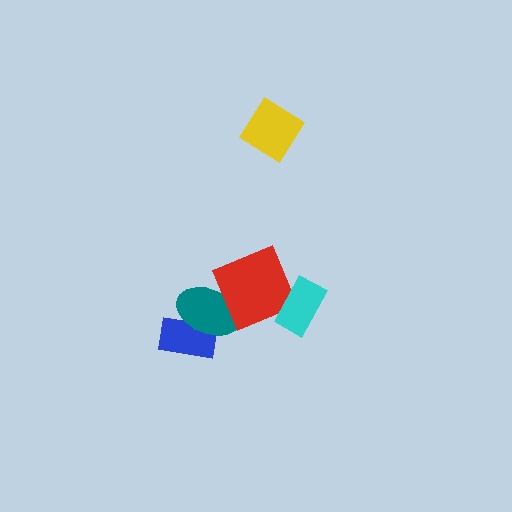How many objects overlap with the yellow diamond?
0 objects overlap with the yellow diamond.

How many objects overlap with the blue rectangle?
1 object overlaps with the blue rectangle.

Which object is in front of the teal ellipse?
The red diamond is in front of the teal ellipse.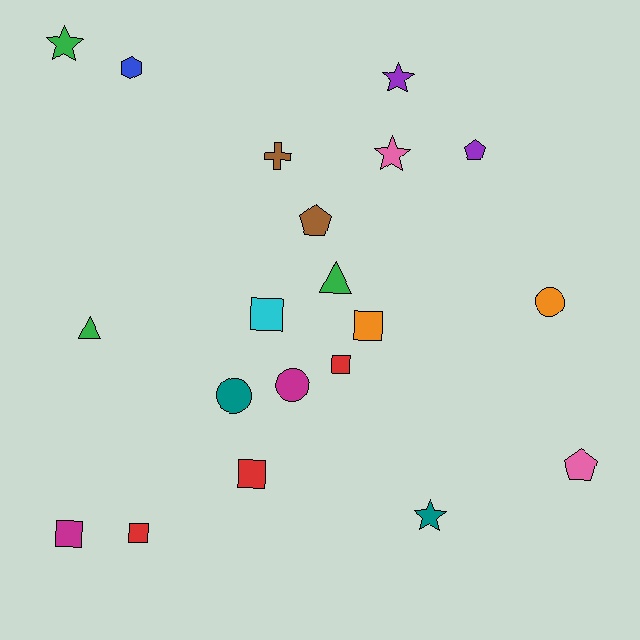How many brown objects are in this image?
There are 2 brown objects.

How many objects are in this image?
There are 20 objects.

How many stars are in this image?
There are 4 stars.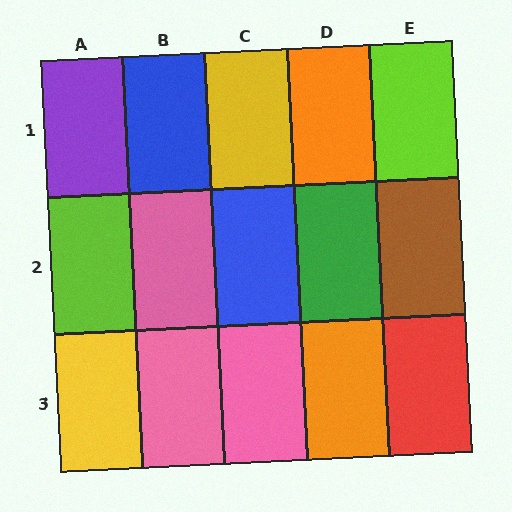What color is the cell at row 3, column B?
Pink.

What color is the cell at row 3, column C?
Pink.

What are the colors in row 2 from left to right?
Lime, pink, blue, green, brown.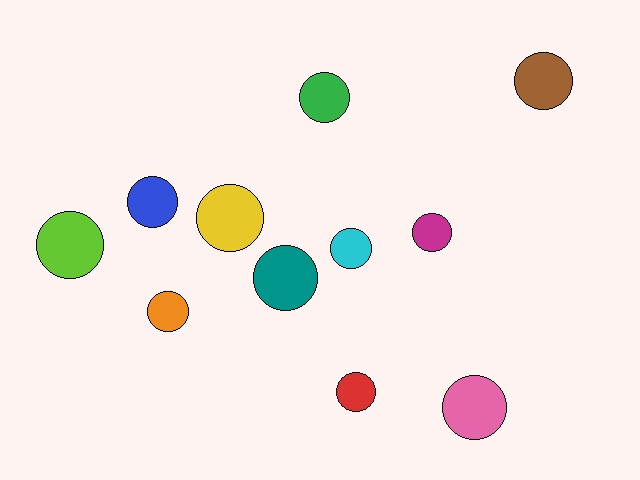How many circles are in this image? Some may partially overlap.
There are 11 circles.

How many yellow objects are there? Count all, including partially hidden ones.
There is 1 yellow object.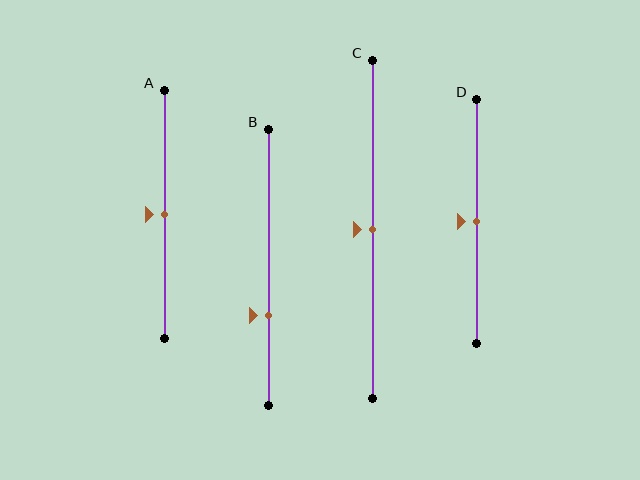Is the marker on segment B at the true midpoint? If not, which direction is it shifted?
No, the marker on segment B is shifted downward by about 17% of the segment length.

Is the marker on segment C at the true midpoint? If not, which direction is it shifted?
Yes, the marker on segment C is at the true midpoint.